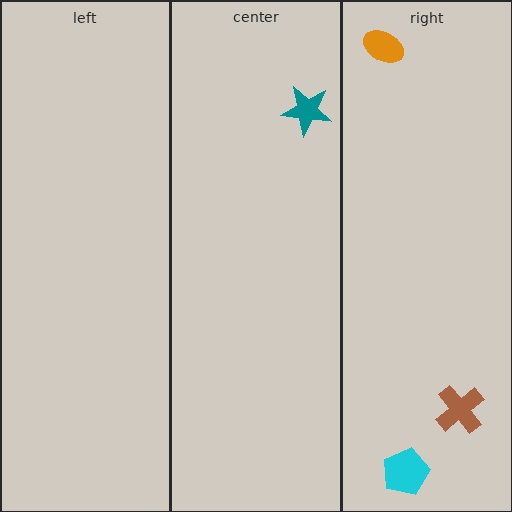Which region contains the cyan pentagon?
The right region.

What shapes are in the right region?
The orange ellipse, the cyan pentagon, the brown cross.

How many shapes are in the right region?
3.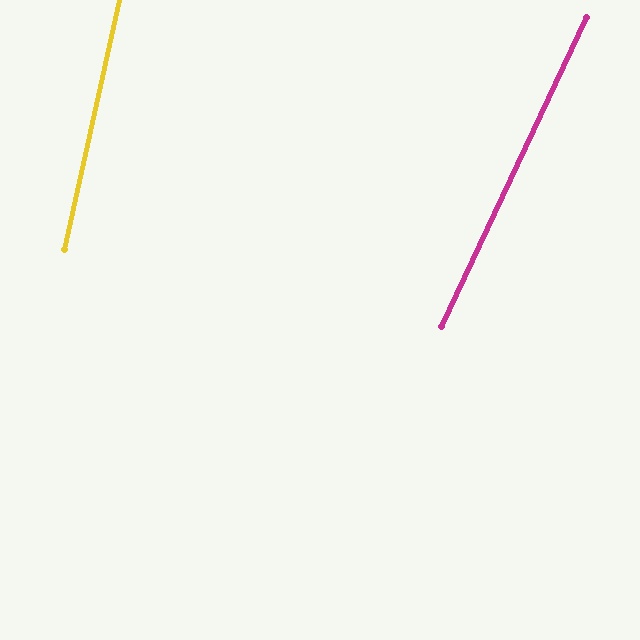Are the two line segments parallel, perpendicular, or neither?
Neither parallel nor perpendicular — they differ by about 13°.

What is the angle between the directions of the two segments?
Approximately 13 degrees.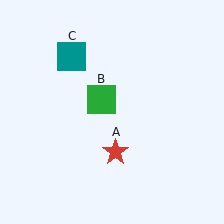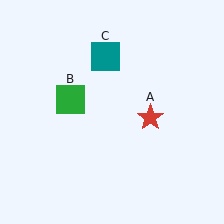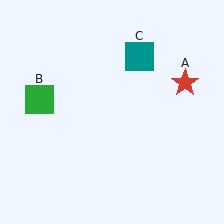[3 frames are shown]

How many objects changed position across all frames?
3 objects changed position: red star (object A), green square (object B), teal square (object C).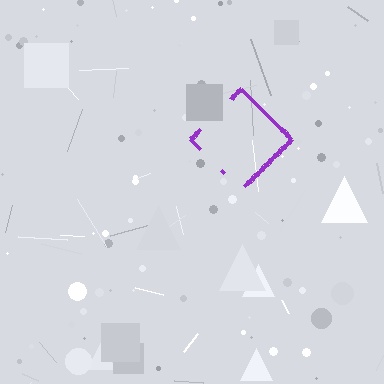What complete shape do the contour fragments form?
The contour fragments form a diamond.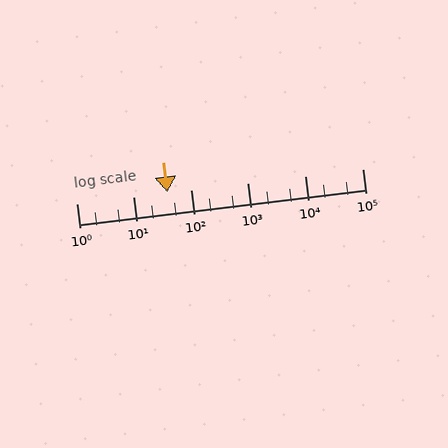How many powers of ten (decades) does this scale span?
The scale spans 5 decades, from 1 to 100000.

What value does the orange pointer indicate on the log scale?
The pointer indicates approximately 39.